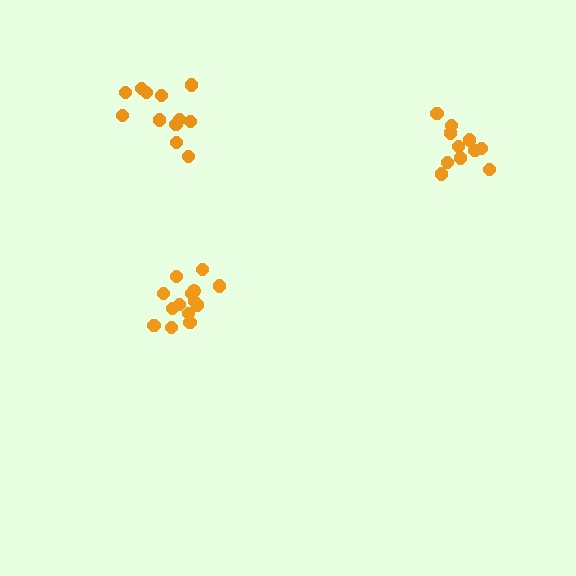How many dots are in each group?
Group 1: 14 dots, Group 2: 11 dots, Group 3: 12 dots (37 total).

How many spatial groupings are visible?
There are 3 spatial groupings.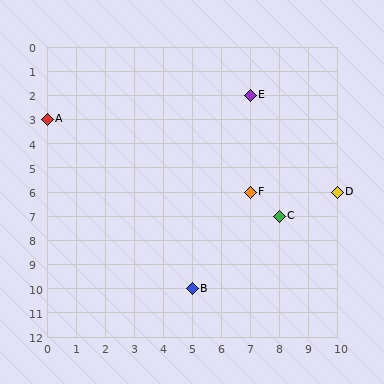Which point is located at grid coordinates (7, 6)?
Point F is at (7, 6).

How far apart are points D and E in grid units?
Points D and E are 3 columns and 4 rows apart (about 5.0 grid units diagonally).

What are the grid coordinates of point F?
Point F is at grid coordinates (7, 6).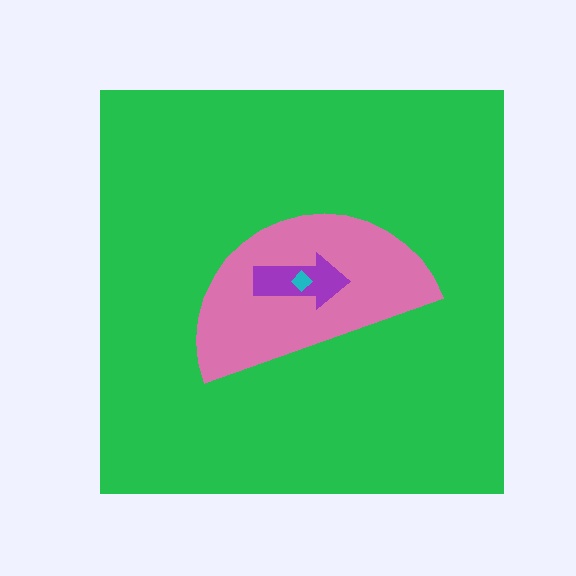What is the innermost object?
The cyan diamond.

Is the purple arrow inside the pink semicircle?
Yes.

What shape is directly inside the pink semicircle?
The purple arrow.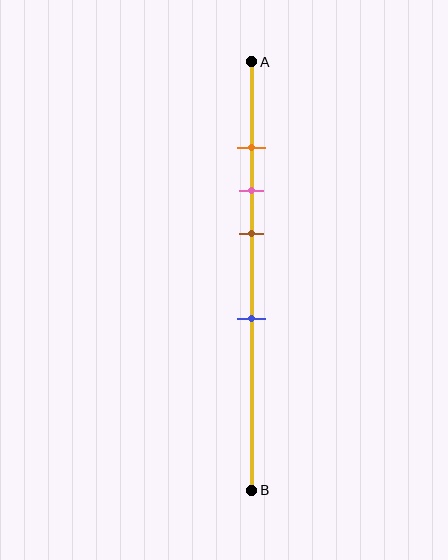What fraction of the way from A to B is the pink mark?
The pink mark is approximately 30% (0.3) of the way from A to B.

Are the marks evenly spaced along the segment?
No, the marks are not evenly spaced.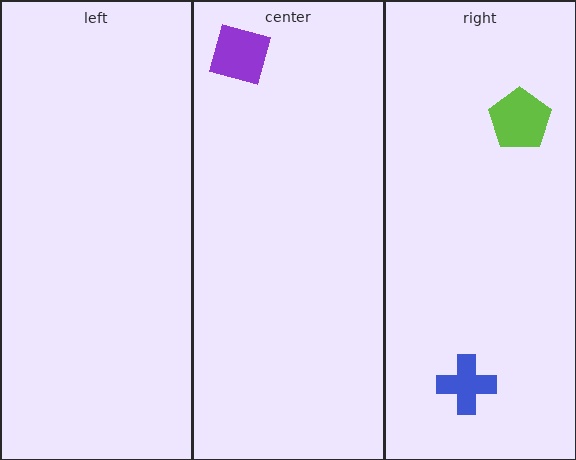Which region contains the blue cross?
The right region.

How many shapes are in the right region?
2.